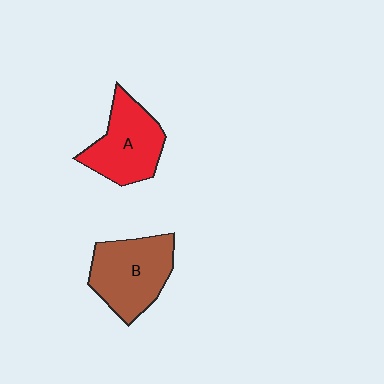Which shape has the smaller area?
Shape A (red).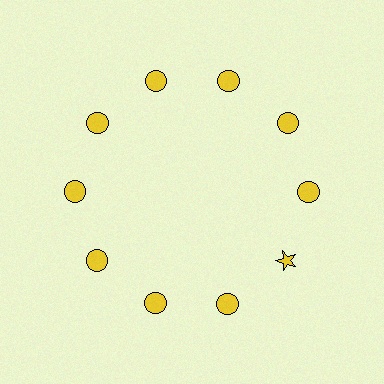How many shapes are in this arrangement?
There are 10 shapes arranged in a ring pattern.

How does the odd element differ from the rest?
It has a different shape: star instead of circle.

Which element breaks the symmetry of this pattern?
The yellow star at roughly the 4 o'clock position breaks the symmetry. All other shapes are yellow circles.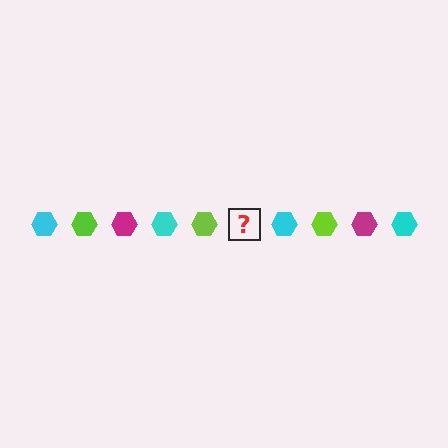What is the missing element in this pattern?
The missing element is a magenta hexagon.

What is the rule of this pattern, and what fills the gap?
The rule is that the pattern cycles through cyan, lime, magenta hexagons. The gap should be filled with a magenta hexagon.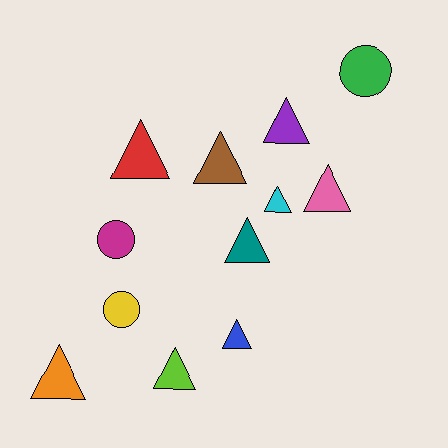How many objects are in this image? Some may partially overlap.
There are 12 objects.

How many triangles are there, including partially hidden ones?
There are 9 triangles.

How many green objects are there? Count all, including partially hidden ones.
There is 1 green object.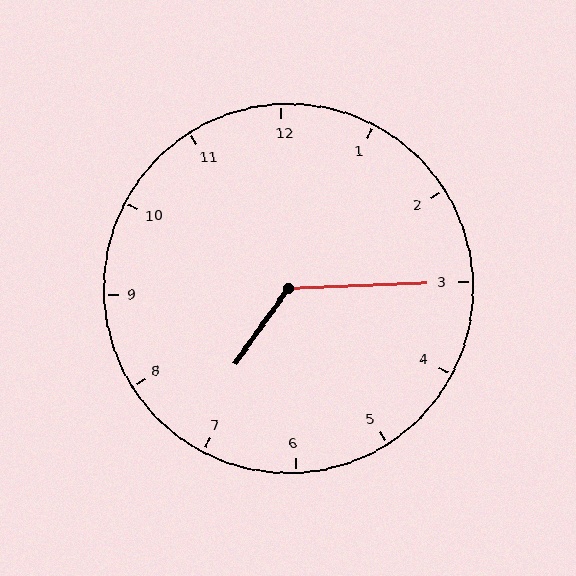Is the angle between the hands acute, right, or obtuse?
It is obtuse.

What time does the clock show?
7:15.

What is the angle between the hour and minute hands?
Approximately 128 degrees.